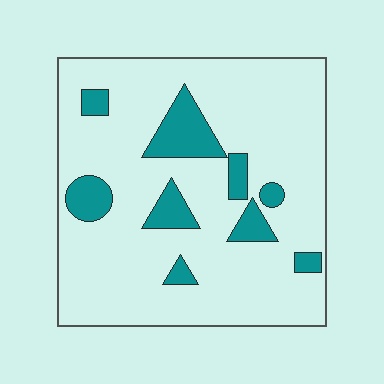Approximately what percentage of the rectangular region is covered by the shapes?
Approximately 15%.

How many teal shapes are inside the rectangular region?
9.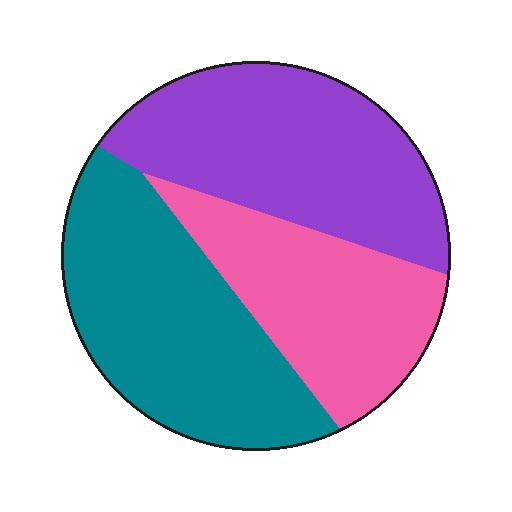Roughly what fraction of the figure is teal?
Teal covers about 35% of the figure.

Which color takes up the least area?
Pink, at roughly 25%.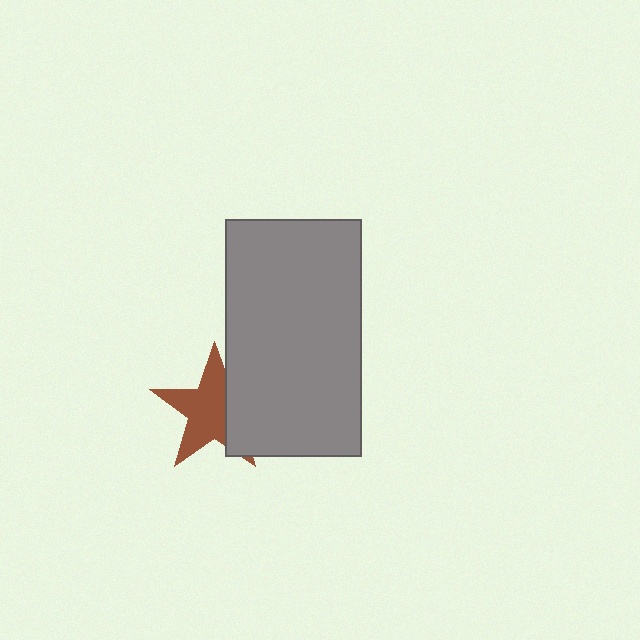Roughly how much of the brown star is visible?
Most of it is visible (roughly 67%).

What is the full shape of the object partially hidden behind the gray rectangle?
The partially hidden object is a brown star.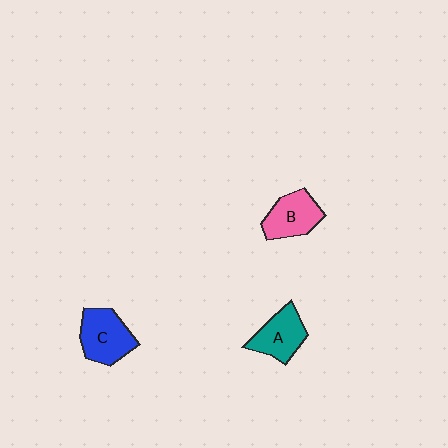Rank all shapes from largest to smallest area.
From largest to smallest: C (blue), B (pink), A (teal).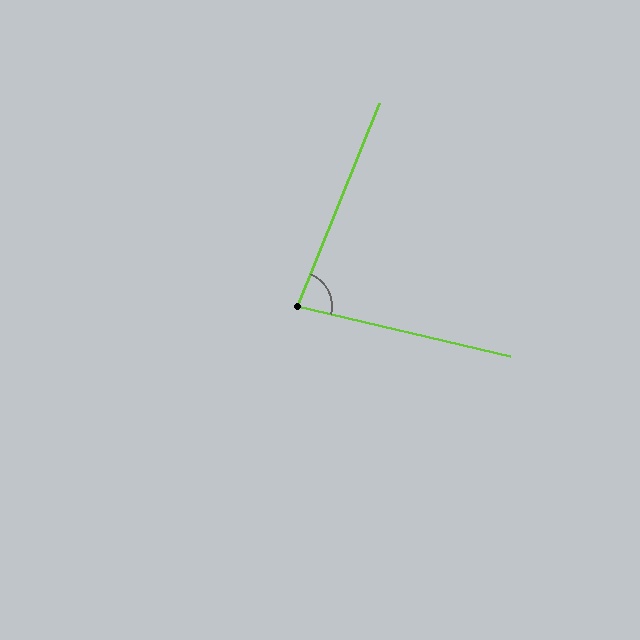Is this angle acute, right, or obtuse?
It is acute.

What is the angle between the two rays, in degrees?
Approximately 81 degrees.